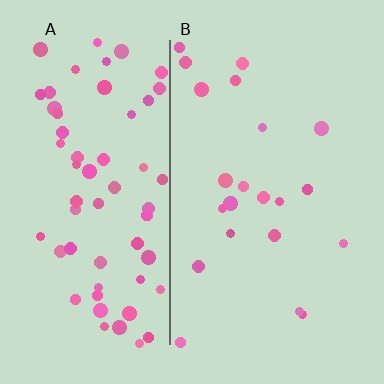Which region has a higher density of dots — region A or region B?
A (the left).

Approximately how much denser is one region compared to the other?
Approximately 3.0× — region A over region B.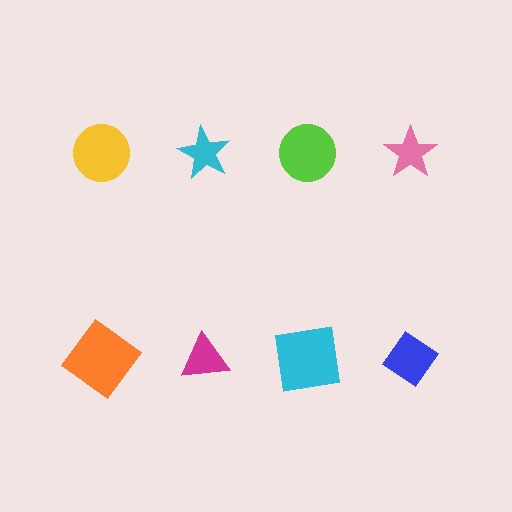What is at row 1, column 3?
A lime circle.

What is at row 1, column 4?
A pink star.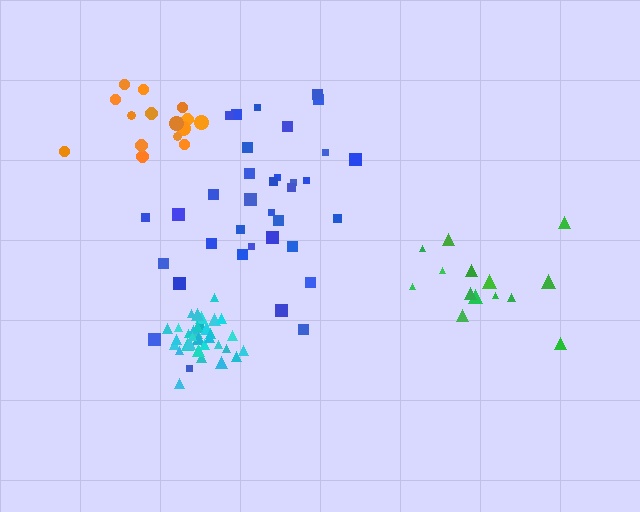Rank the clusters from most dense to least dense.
cyan, orange, blue, green.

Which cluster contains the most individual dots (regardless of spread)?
Blue (35).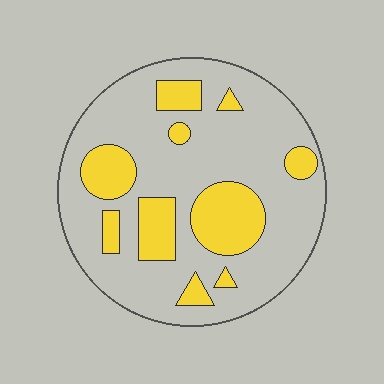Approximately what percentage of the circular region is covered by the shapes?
Approximately 25%.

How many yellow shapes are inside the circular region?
10.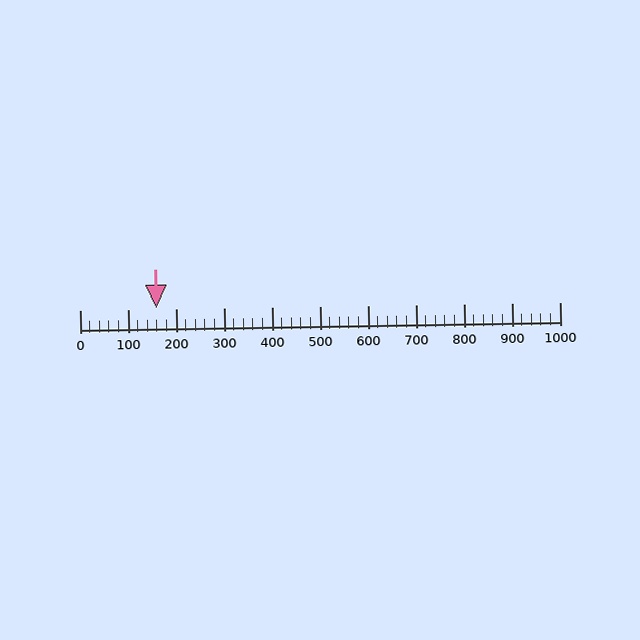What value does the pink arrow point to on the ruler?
The pink arrow points to approximately 159.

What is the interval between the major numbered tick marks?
The major tick marks are spaced 100 units apart.